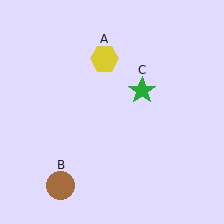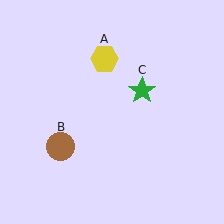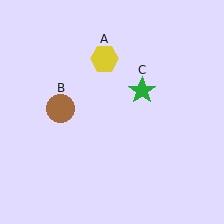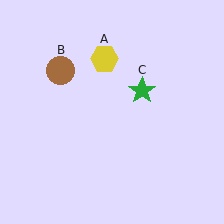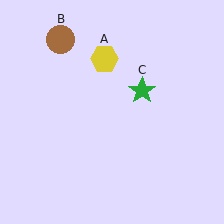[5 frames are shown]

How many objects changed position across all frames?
1 object changed position: brown circle (object B).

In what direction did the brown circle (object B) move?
The brown circle (object B) moved up.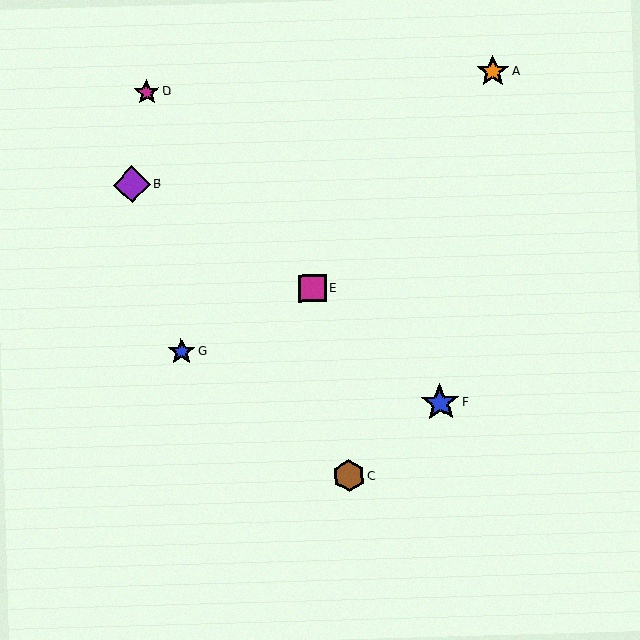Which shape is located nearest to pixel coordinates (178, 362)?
The blue star (labeled G) at (181, 352) is nearest to that location.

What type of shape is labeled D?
Shape D is a magenta star.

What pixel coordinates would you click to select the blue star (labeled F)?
Click at (440, 403) to select the blue star F.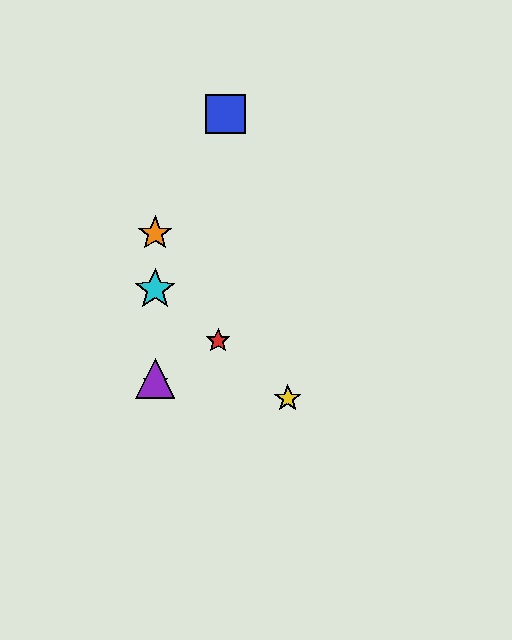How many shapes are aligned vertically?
4 shapes (the green star, the purple triangle, the orange star, the cyan star) are aligned vertically.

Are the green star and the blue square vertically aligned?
No, the green star is at x≈155 and the blue square is at x≈226.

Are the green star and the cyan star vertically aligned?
Yes, both are at x≈155.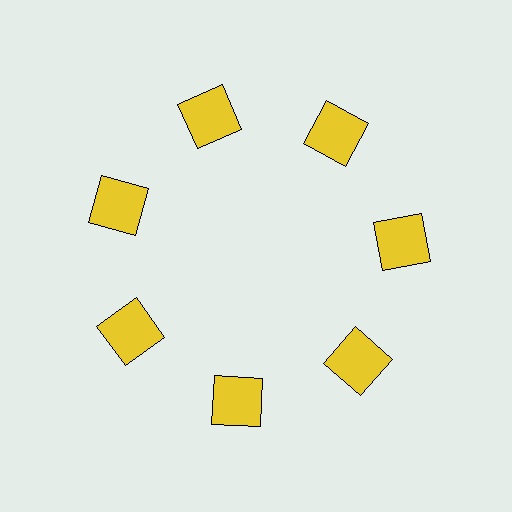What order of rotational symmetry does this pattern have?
This pattern has 7-fold rotational symmetry.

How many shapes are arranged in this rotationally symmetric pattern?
There are 7 shapes, arranged in 7 groups of 1.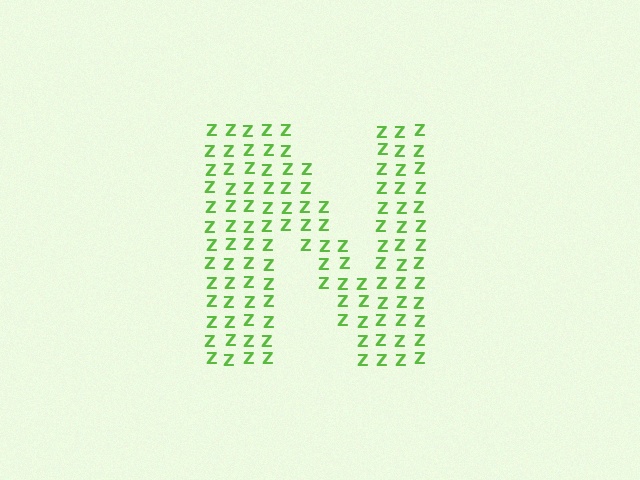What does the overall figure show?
The overall figure shows the letter N.